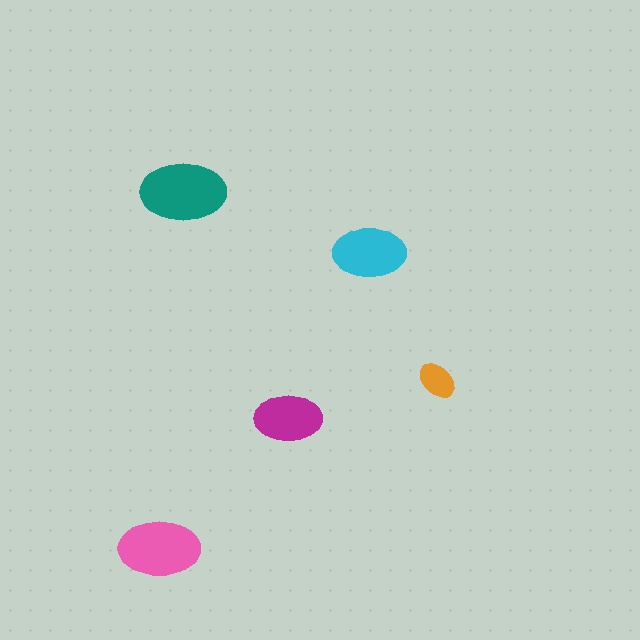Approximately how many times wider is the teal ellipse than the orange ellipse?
About 2 times wider.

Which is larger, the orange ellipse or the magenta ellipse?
The magenta one.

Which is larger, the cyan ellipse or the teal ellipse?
The teal one.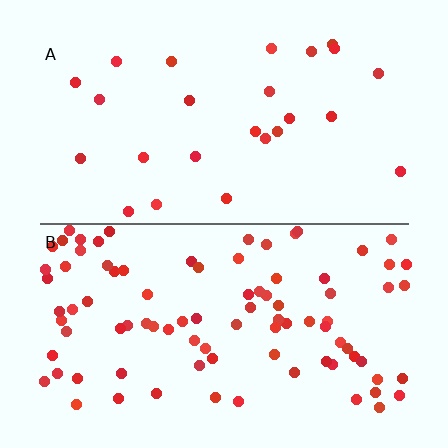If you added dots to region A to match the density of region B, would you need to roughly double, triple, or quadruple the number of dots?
Approximately quadruple.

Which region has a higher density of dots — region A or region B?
B (the bottom).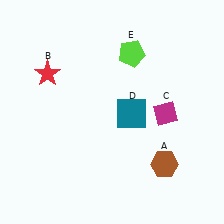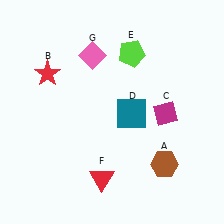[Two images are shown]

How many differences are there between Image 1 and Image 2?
There are 2 differences between the two images.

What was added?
A red triangle (F), a pink diamond (G) were added in Image 2.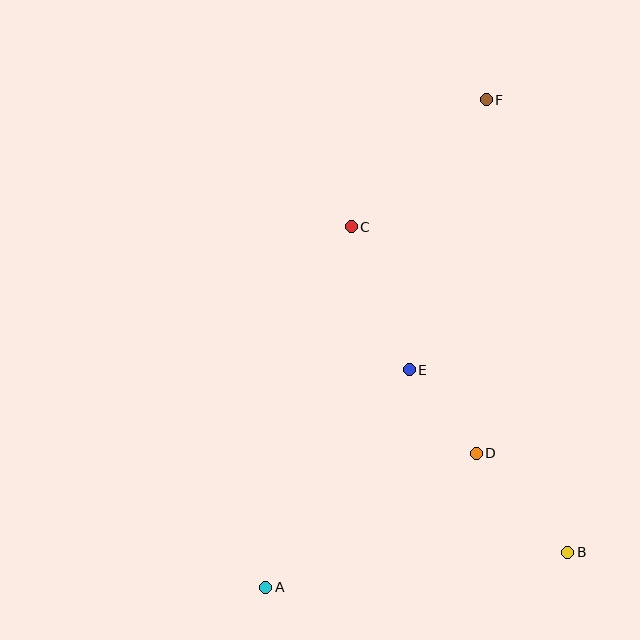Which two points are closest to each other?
Points D and E are closest to each other.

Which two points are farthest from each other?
Points A and F are farthest from each other.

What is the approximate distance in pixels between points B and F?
The distance between B and F is approximately 459 pixels.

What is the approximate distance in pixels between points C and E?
The distance between C and E is approximately 154 pixels.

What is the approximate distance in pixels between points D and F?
The distance between D and F is approximately 354 pixels.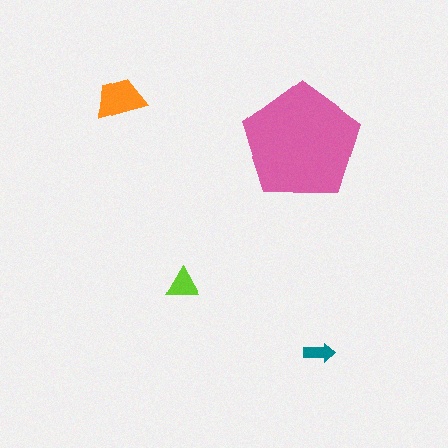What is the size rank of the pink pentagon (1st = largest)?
1st.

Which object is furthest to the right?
The teal arrow is rightmost.